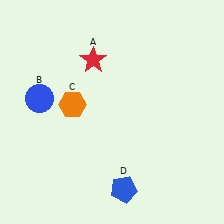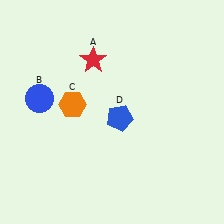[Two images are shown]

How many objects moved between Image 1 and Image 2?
1 object moved between the two images.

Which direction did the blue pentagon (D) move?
The blue pentagon (D) moved up.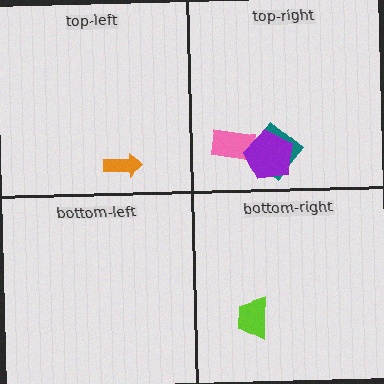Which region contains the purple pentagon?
The top-right region.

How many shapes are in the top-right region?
3.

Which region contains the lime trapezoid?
The bottom-right region.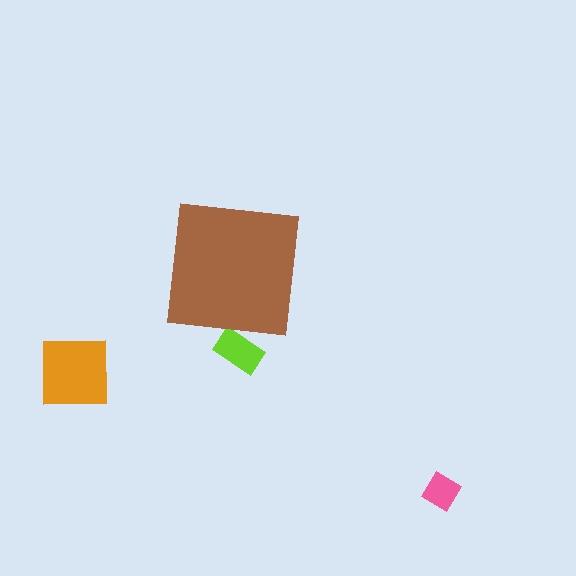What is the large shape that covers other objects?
A brown square.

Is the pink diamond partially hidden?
No, the pink diamond is fully visible.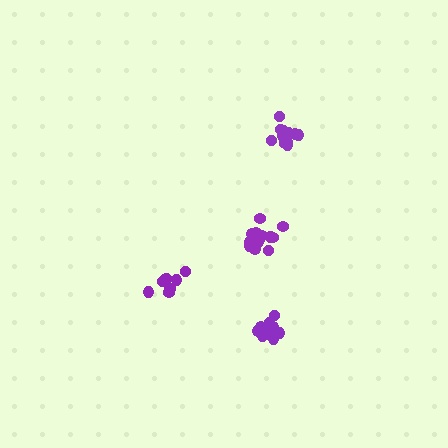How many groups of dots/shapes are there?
There are 4 groups.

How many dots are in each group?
Group 1: 9 dots, Group 2: 13 dots, Group 3: 12 dots, Group 4: 12 dots (46 total).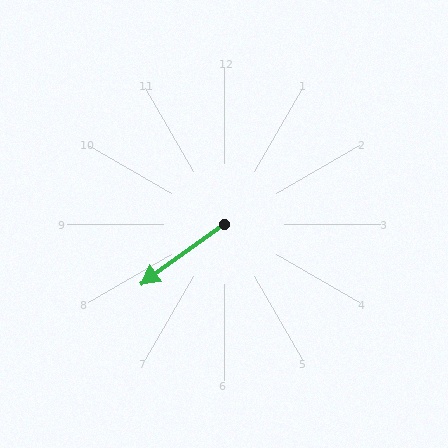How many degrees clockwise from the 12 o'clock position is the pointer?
Approximately 234 degrees.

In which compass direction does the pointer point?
Southwest.